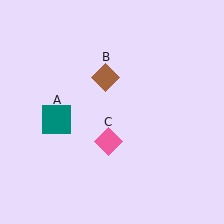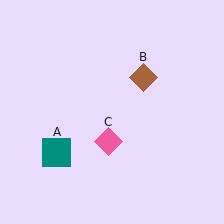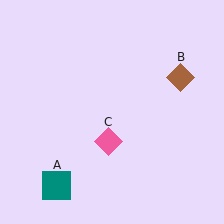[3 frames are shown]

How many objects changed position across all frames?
2 objects changed position: teal square (object A), brown diamond (object B).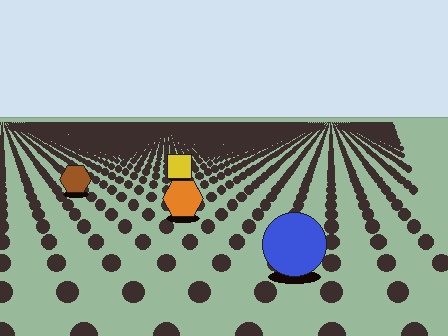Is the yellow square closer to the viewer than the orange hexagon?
No. The orange hexagon is closer — you can tell from the texture gradient: the ground texture is coarser near it.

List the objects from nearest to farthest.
From nearest to farthest: the blue circle, the orange hexagon, the brown hexagon, the yellow square.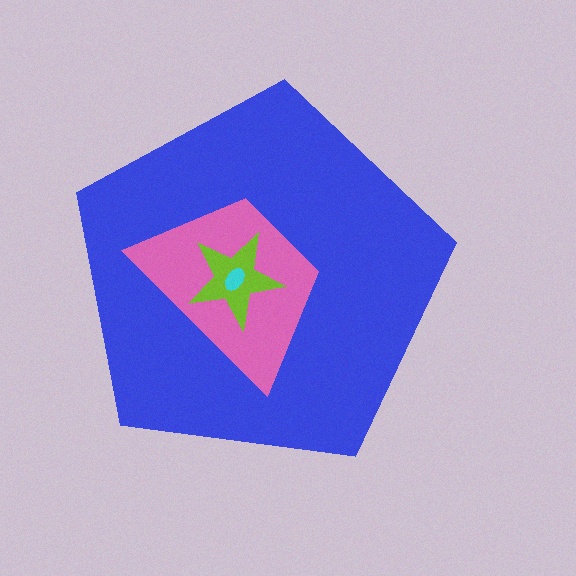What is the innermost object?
The cyan ellipse.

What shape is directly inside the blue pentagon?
The pink trapezoid.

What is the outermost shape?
The blue pentagon.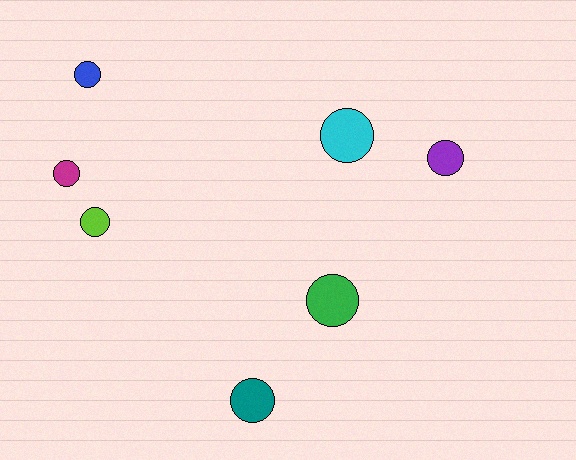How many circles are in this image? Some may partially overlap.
There are 7 circles.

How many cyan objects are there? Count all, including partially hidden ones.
There is 1 cyan object.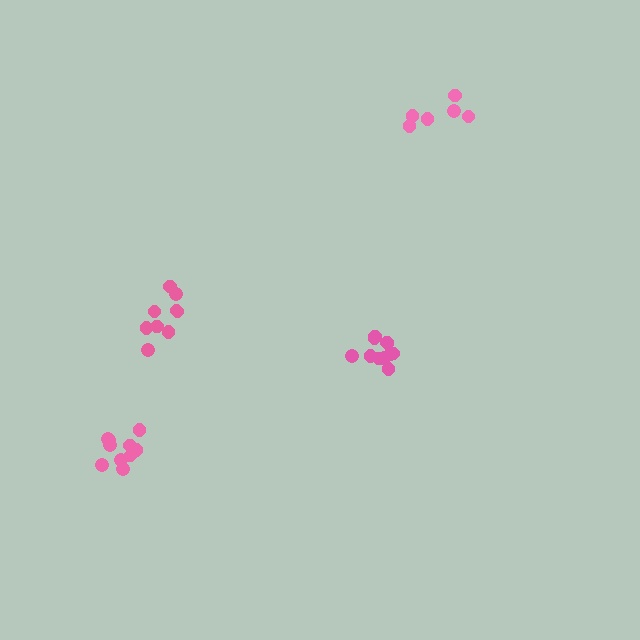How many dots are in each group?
Group 1: 11 dots, Group 2: 6 dots, Group 3: 9 dots, Group 4: 10 dots (36 total).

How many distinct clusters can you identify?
There are 4 distinct clusters.